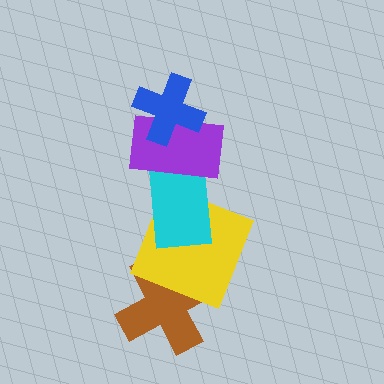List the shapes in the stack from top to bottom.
From top to bottom: the blue cross, the purple rectangle, the cyan rectangle, the yellow square, the brown cross.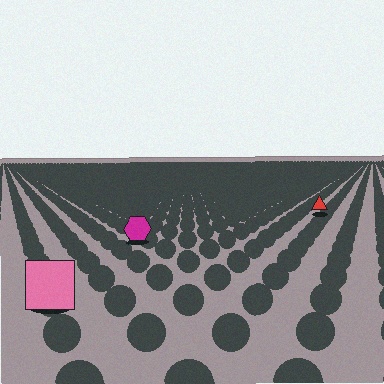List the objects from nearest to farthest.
From nearest to farthest: the pink square, the magenta hexagon, the red triangle.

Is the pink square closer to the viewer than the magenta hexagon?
Yes. The pink square is closer — you can tell from the texture gradient: the ground texture is coarser near it.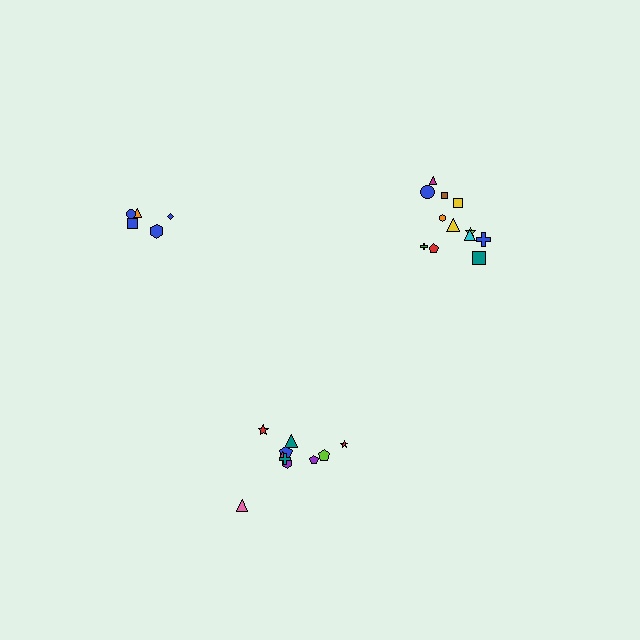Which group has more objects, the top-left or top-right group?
The top-right group.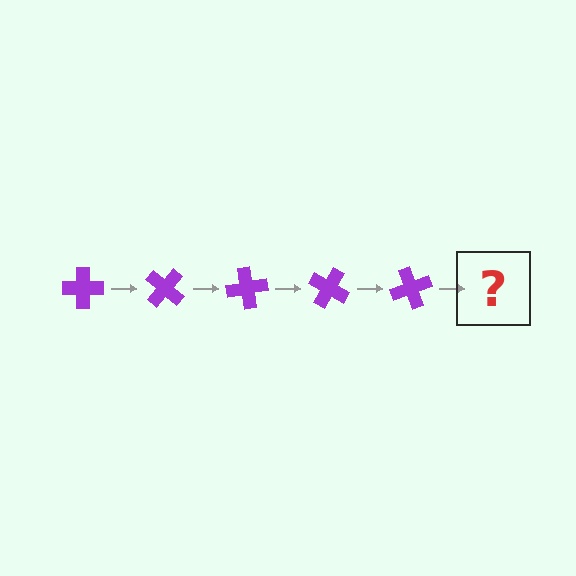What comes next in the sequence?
The next element should be a purple cross rotated 200 degrees.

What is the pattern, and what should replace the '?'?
The pattern is that the cross rotates 40 degrees each step. The '?' should be a purple cross rotated 200 degrees.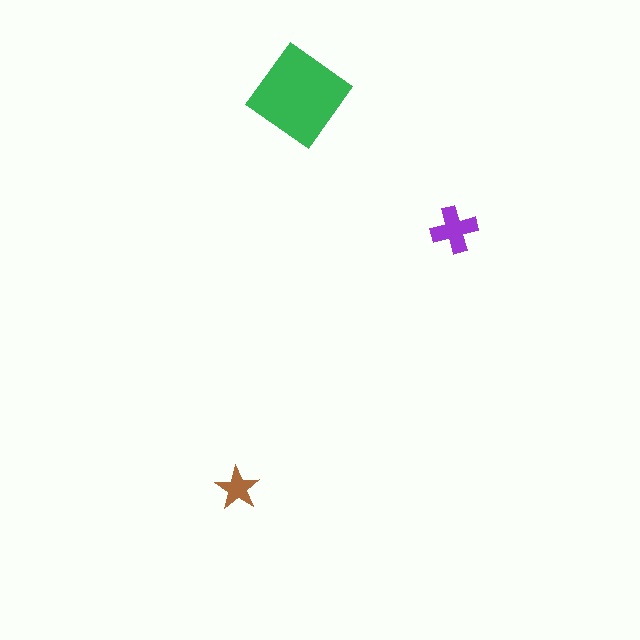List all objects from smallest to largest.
The brown star, the purple cross, the green diamond.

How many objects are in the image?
There are 3 objects in the image.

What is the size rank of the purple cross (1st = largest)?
2nd.